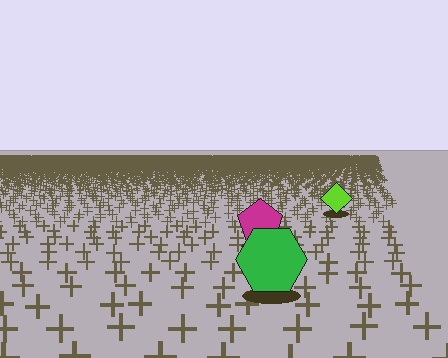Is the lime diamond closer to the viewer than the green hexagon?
No. The green hexagon is closer — you can tell from the texture gradient: the ground texture is coarser near it.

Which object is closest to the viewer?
The green hexagon is closest. The texture marks near it are larger and more spread out.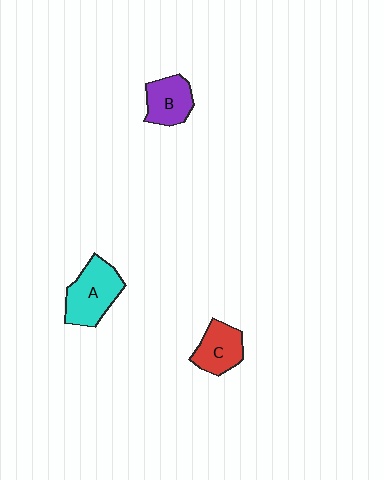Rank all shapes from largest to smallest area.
From largest to smallest: A (cyan), C (red), B (purple).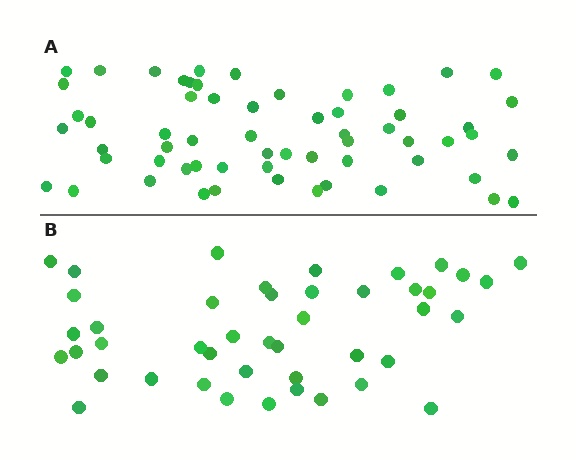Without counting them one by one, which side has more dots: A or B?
Region A (the top region) has more dots.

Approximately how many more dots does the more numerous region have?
Region A has approximately 15 more dots than region B.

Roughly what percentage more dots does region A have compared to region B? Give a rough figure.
About 35% more.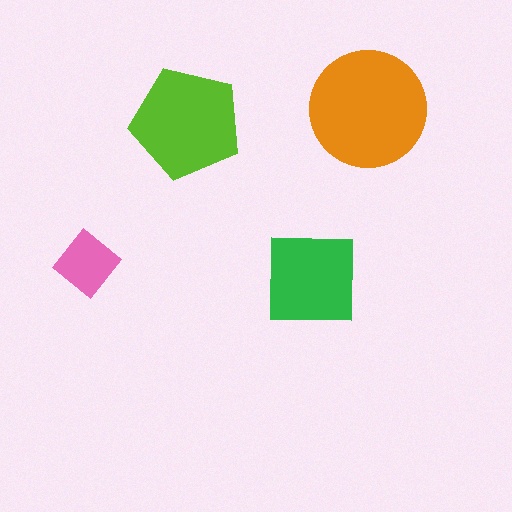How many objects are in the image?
There are 4 objects in the image.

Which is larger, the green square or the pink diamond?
The green square.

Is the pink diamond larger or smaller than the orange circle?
Smaller.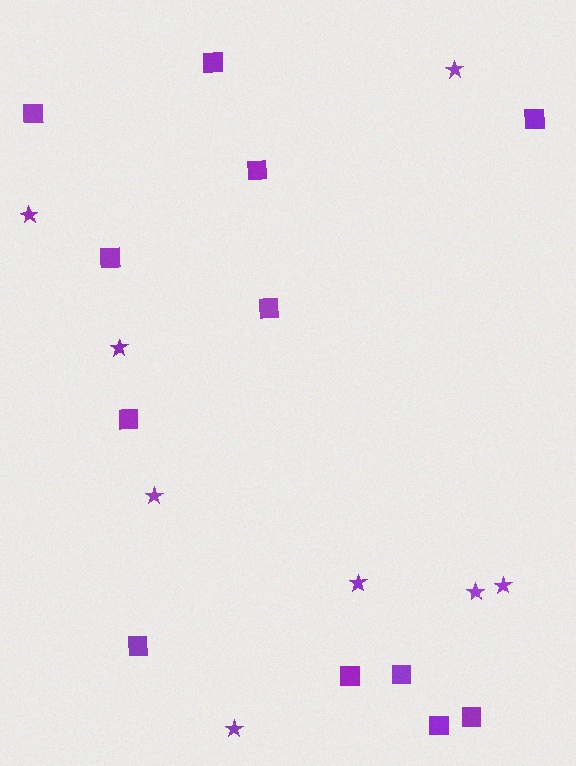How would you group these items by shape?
There are 2 groups: one group of stars (8) and one group of squares (12).